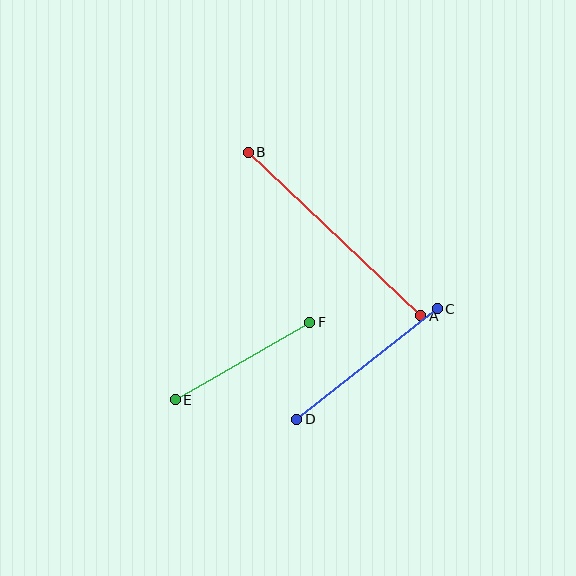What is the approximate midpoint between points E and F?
The midpoint is at approximately (242, 361) pixels.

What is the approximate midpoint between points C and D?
The midpoint is at approximately (367, 364) pixels.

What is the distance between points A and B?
The distance is approximately 238 pixels.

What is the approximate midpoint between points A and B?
The midpoint is at approximately (335, 234) pixels.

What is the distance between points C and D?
The distance is approximately 179 pixels.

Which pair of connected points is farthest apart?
Points A and B are farthest apart.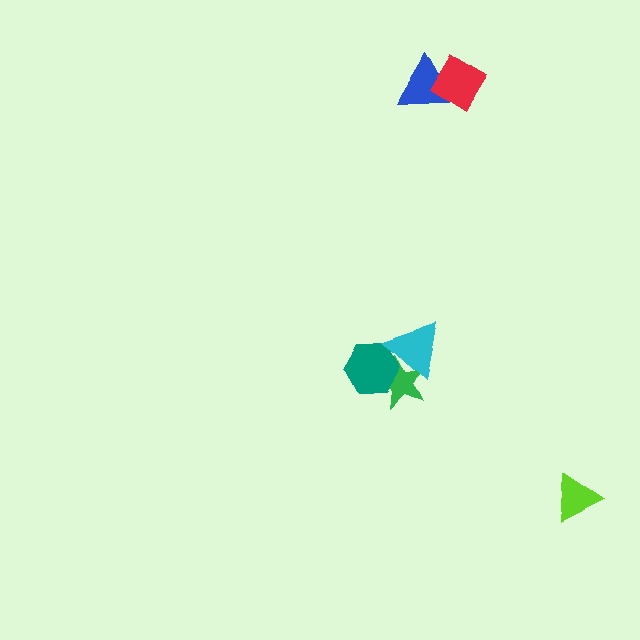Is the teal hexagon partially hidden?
Yes, it is partially covered by another shape.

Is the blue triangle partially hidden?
Yes, it is partially covered by another shape.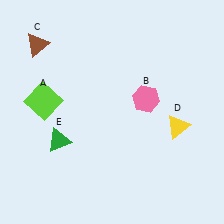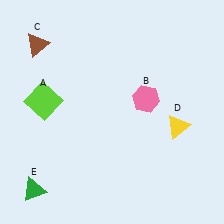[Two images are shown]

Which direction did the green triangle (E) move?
The green triangle (E) moved down.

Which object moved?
The green triangle (E) moved down.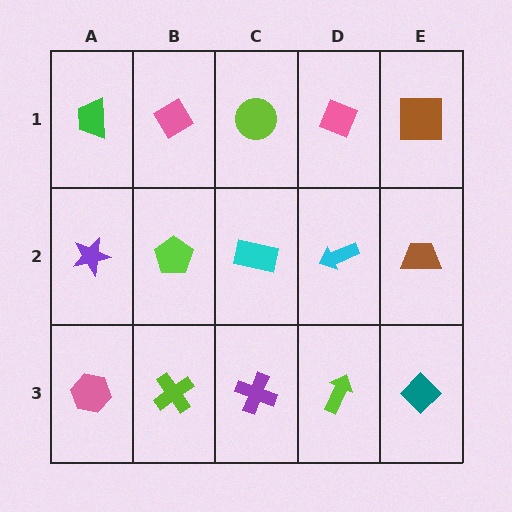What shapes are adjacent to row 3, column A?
A purple star (row 2, column A), a lime cross (row 3, column B).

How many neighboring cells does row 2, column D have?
4.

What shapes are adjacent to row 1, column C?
A cyan rectangle (row 2, column C), a pink diamond (row 1, column B), a pink diamond (row 1, column D).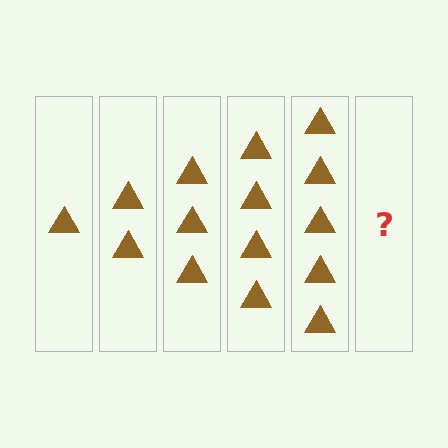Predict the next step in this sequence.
The next step is 6 triangles.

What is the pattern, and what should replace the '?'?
The pattern is that each step adds one more triangle. The '?' should be 6 triangles.